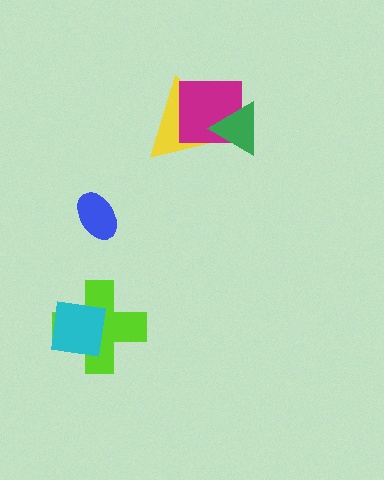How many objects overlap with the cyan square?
1 object overlaps with the cyan square.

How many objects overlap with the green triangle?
2 objects overlap with the green triangle.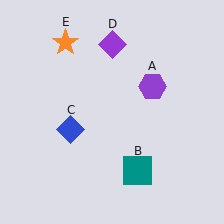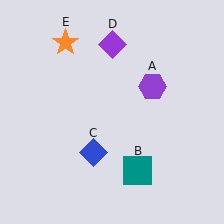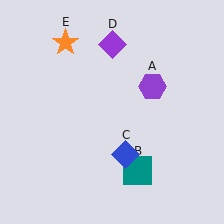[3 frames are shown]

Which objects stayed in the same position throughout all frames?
Purple hexagon (object A) and teal square (object B) and purple diamond (object D) and orange star (object E) remained stationary.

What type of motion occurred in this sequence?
The blue diamond (object C) rotated counterclockwise around the center of the scene.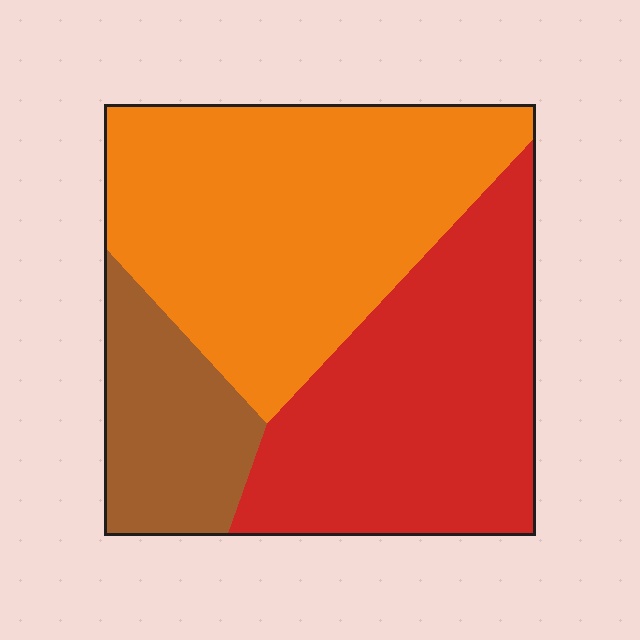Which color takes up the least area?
Brown, at roughly 15%.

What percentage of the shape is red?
Red takes up between a quarter and a half of the shape.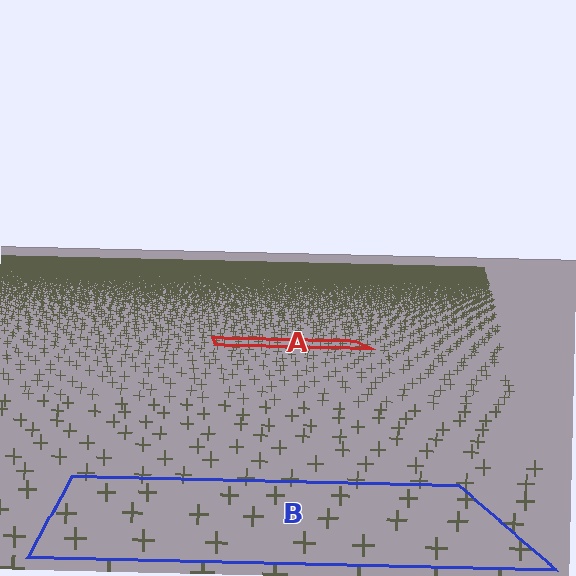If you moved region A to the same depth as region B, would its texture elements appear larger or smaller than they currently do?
They would appear larger. At a closer depth, the same texture elements are projected at a bigger on-screen size.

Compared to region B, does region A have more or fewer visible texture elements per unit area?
Region A has more texture elements per unit area — they are packed more densely because it is farther away.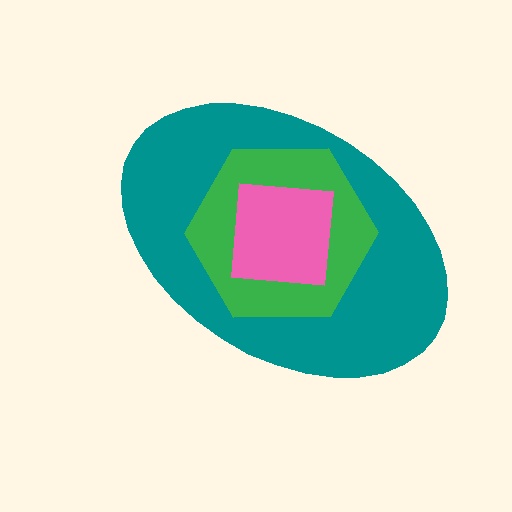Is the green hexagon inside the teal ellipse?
Yes.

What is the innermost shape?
The pink square.